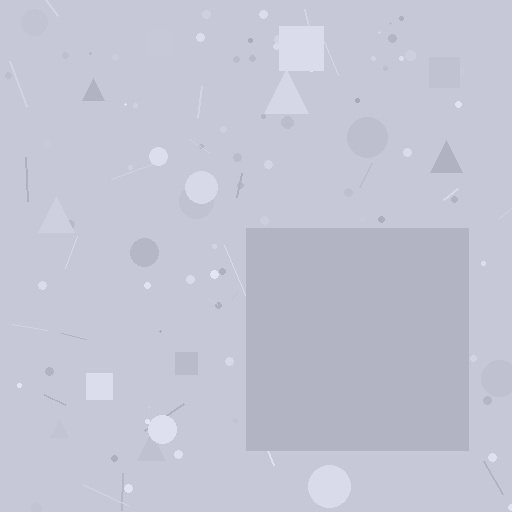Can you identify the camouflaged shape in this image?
The camouflaged shape is a square.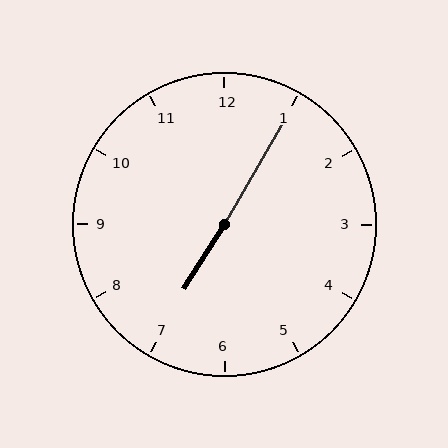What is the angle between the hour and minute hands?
Approximately 178 degrees.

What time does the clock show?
7:05.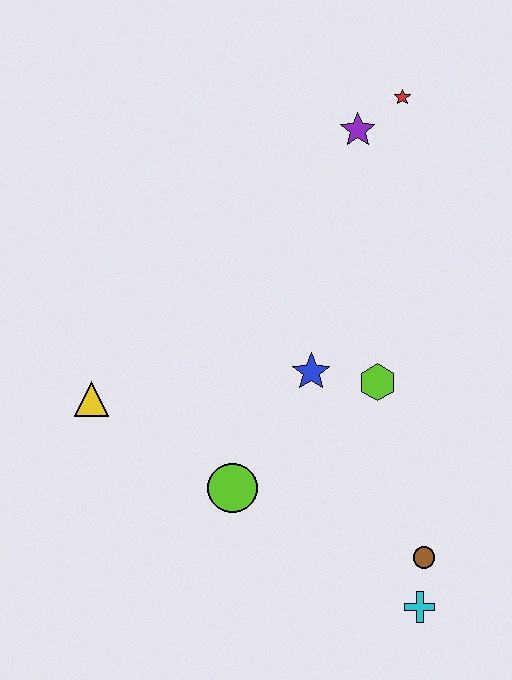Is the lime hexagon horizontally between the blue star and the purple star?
No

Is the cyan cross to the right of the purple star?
Yes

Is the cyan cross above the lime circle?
No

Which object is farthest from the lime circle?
The red star is farthest from the lime circle.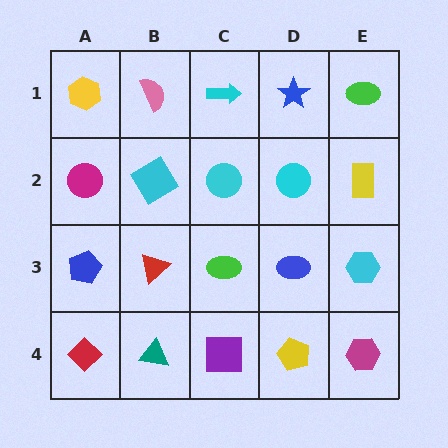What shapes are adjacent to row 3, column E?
A yellow rectangle (row 2, column E), a magenta hexagon (row 4, column E), a blue ellipse (row 3, column D).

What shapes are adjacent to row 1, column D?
A cyan circle (row 2, column D), a cyan arrow (row 1, column C), a green ellipse (row 1, column E).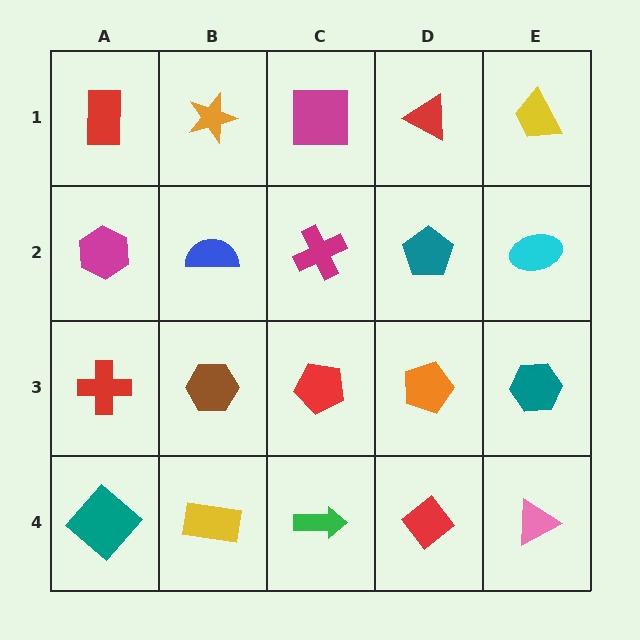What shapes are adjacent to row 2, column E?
A yellow trapezoid (row 1, column E), a teal hexagon (row 3, column E), a teal pentagon (row 2, column D).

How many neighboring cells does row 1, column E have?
2.